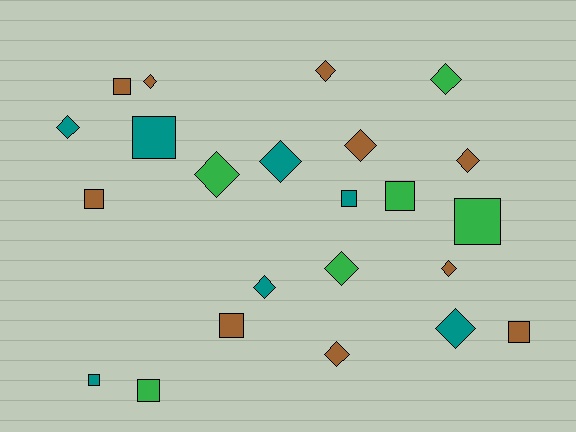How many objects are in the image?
There are 23 objects.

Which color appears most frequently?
Brown, with 10 objects.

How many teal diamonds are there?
There are 4 teal diamonds.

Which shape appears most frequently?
Diamond, with 13 objects.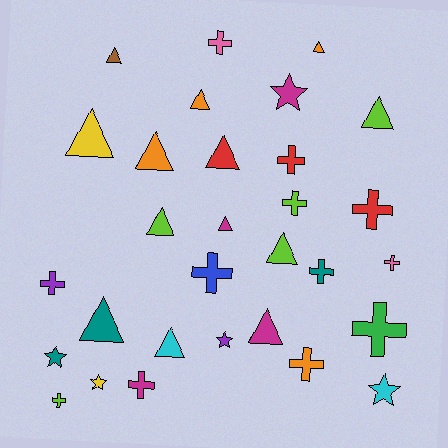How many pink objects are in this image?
There are 2 pink objects.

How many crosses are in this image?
There are 12 crosses.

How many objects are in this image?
There are 30 objects.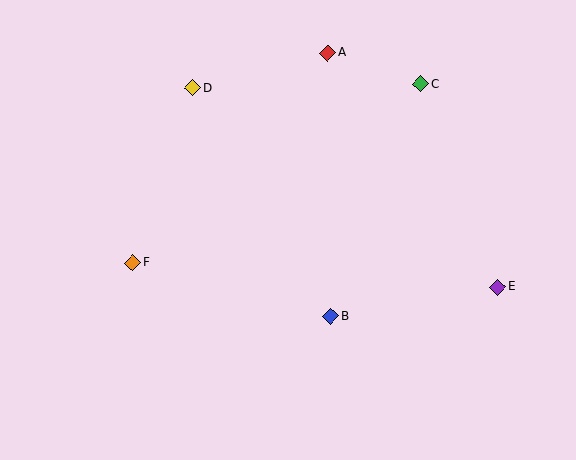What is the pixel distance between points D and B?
The distance between D and B is 267 pixels.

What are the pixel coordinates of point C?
Point C is at (421, 84).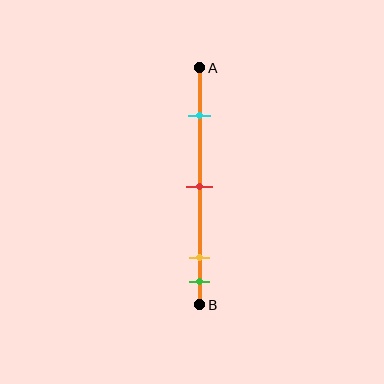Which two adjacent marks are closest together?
The yellow and green marks are the closest adjacent pair.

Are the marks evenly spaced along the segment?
No, the marks are not evenly spaced.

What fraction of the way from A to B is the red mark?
The red mark is approximately 50% (0.5) of the way from A to B.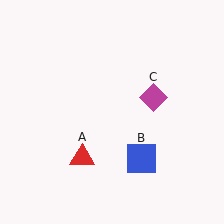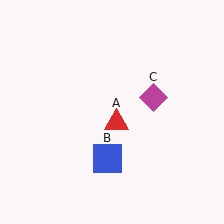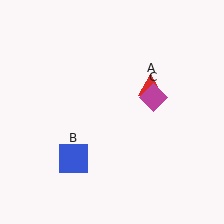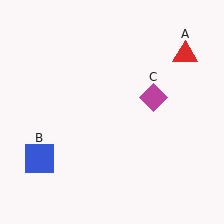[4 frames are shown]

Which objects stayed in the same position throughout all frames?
Magenta diamond (object C) remained stationary.